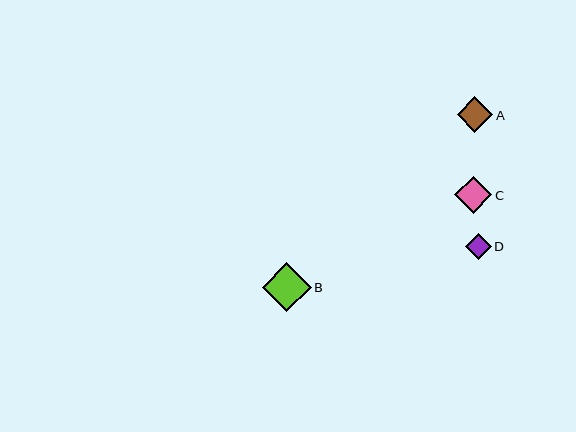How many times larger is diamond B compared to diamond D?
Diamond B is approximately 1.9 times the size of diamond D.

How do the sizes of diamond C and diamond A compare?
Diamond C and diamond A are approximately the same size.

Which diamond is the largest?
Diamond B is the largest with a size of approximately 49 pixels.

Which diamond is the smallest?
Diamond D is the smallest with a size of approximately 26 pixels.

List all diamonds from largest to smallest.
From largest to smallest: B, C, A, D.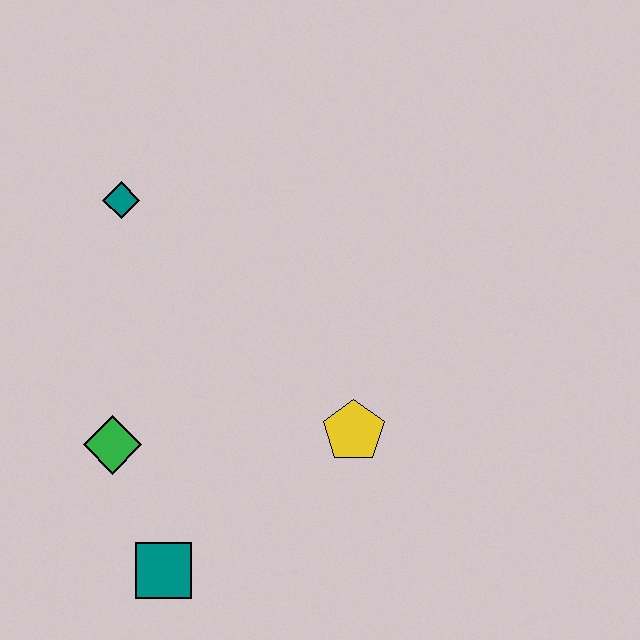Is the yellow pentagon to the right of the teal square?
Yes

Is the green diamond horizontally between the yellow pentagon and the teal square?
No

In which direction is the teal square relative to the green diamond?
The teal square is below the green diamond.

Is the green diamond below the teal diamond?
Yes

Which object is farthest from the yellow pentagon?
The teal diamond is farthest from the yellow pentagon.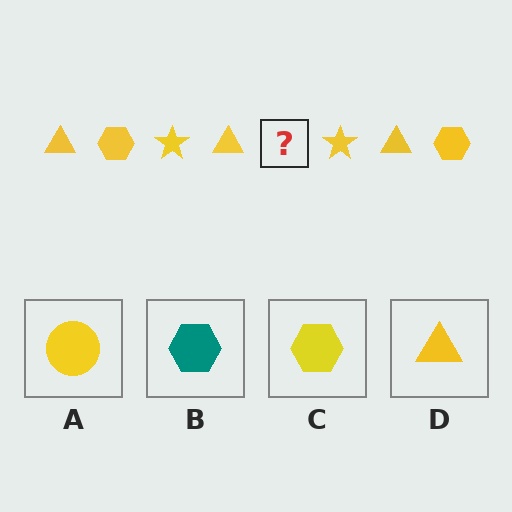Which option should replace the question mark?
Option C.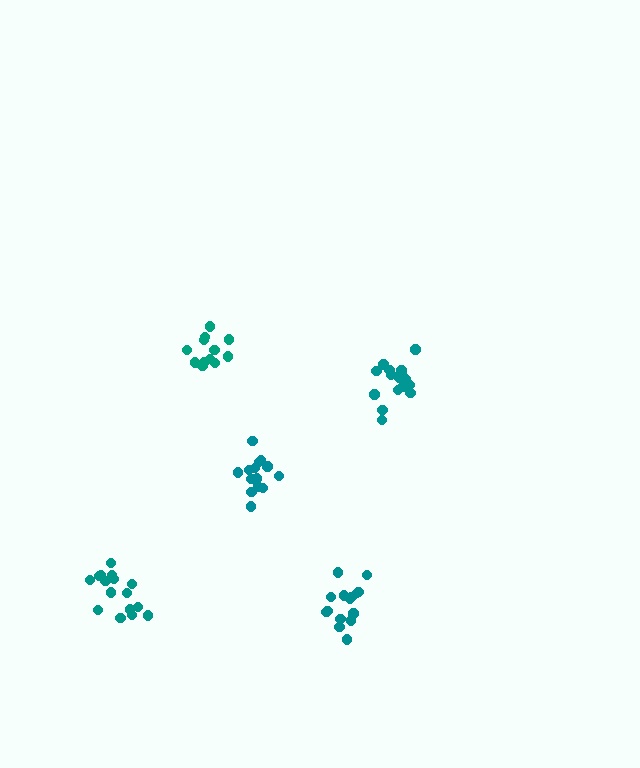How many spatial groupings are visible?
There are 5 spatial groupings.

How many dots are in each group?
Group 1: 12 dots, Group 2: 15 dots, Group 3: 14 dots, Group 4: 16 dots, Group 5: 17 dots (74 total).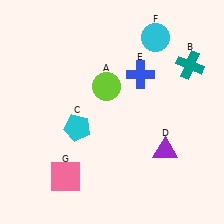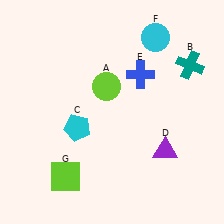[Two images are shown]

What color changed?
The square (G) changed from pink in Image 1 to lime in Image 2.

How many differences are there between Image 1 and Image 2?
There is 1 difference between the two images.